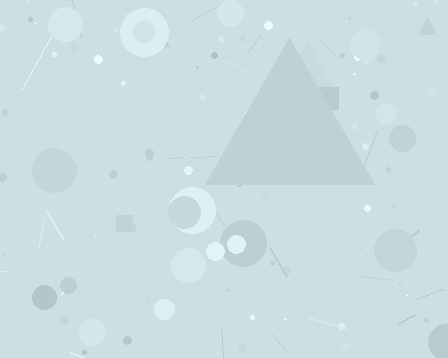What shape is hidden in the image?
A triangle is hidden in the image.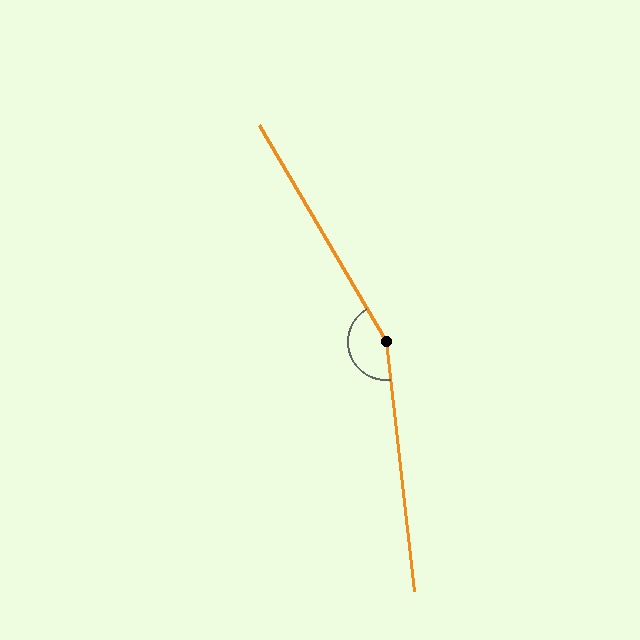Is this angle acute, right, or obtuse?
It is obtuse.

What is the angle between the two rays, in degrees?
Approximately 156 degrees.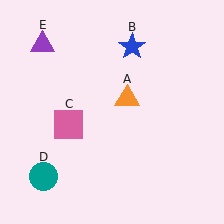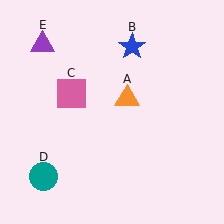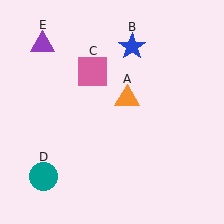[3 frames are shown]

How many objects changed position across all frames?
1 object changed position: pink square (object C).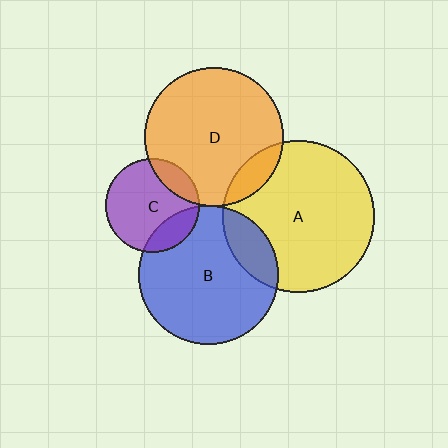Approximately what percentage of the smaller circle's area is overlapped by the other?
Approximately 20%.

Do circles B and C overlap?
Yes.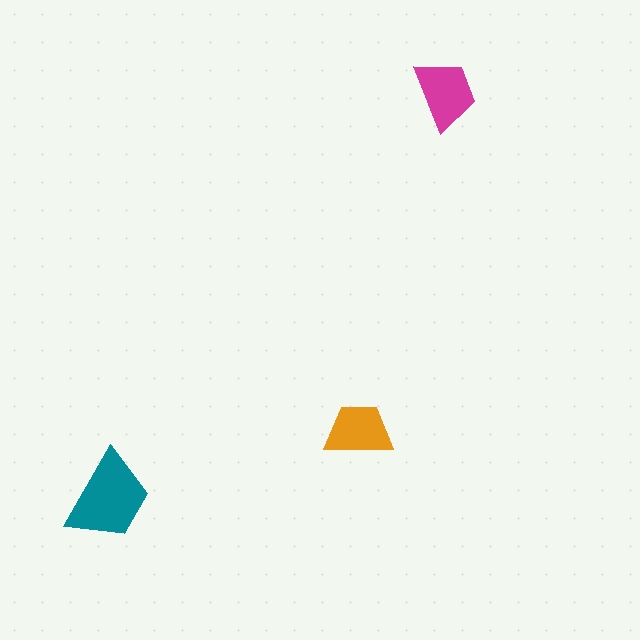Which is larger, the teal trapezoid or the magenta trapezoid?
The teal one.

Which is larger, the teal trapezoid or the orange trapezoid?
The teal one.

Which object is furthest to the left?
The teal trapezoid is leftmost.